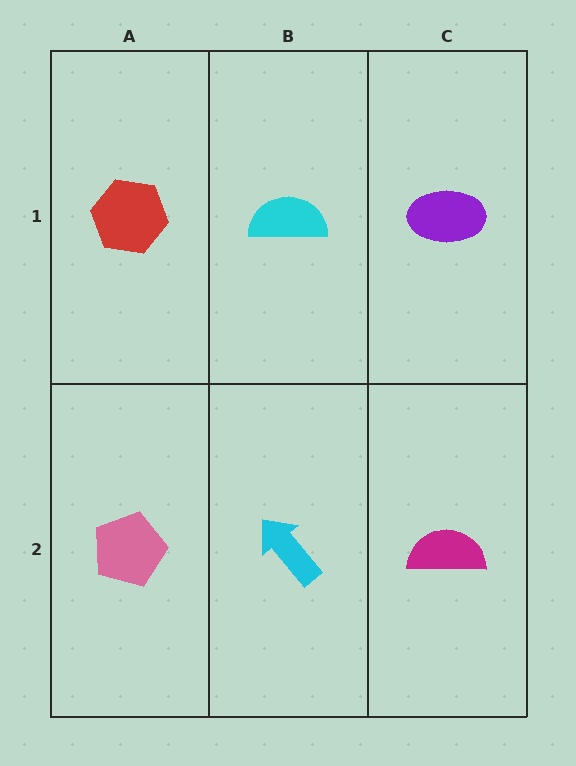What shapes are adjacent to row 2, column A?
A red hexagon (row 1, column A), a cyan arrow (row 2, column B).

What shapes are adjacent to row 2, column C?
A purple ellipse (row 1, column C), a cyan arrow (row 2, column B).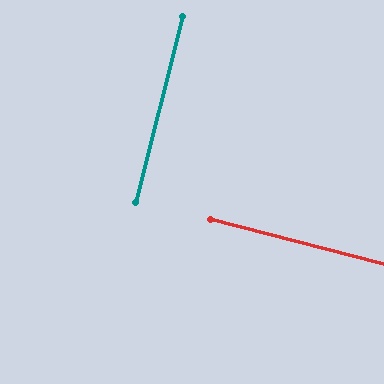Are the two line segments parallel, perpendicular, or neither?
Perpendicular — they meet at approximately 90°.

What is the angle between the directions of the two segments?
Approximately 90 degrees.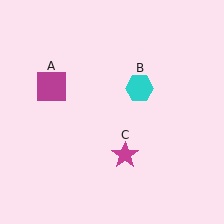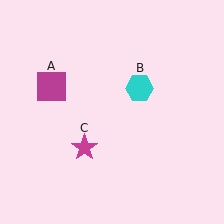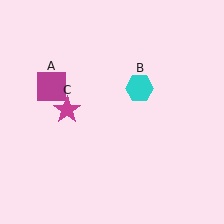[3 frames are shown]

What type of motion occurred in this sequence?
The magenta star (object C) rotated clockwise around the center of the scene.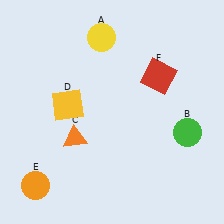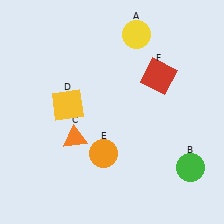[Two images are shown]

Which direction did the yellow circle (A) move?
The yellow circle (A) moved right.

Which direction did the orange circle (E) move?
The orange circle (E) moved right.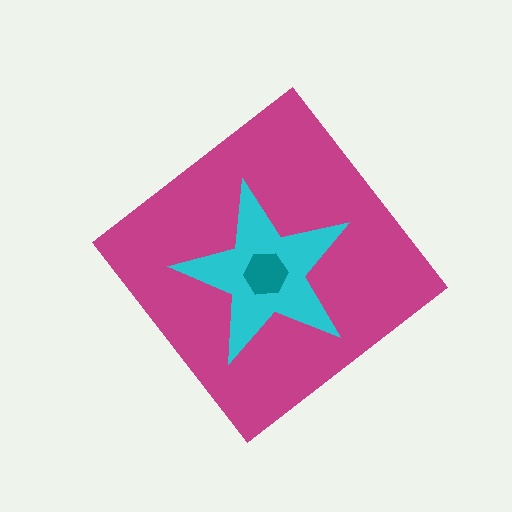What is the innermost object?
The teal hexagon.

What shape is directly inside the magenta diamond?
The cyan star.